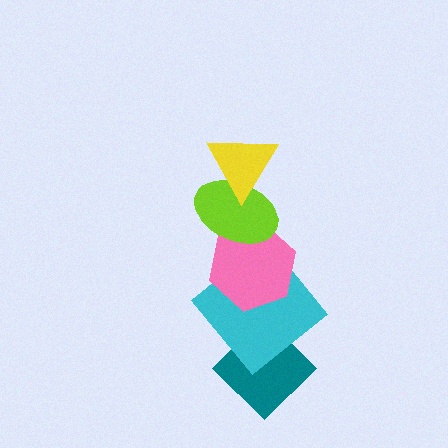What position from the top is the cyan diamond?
The cyan diamond is 4th from the top.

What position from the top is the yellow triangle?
The yellow triangle is 1st from the top.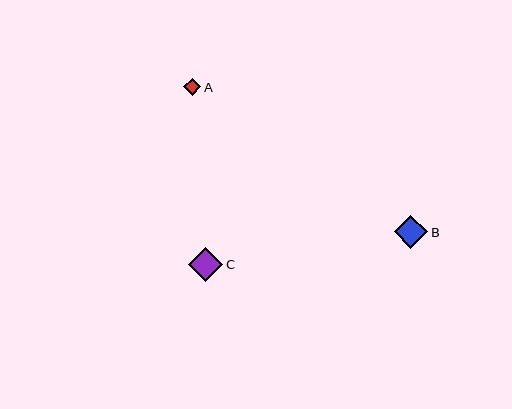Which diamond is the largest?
Diamond C is the largest with a size of approximately 34 pixels.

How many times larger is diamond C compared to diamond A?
Diamond C is approximately 2.0 times the size of diamond A.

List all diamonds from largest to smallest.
From largest to smallest: C, B, A.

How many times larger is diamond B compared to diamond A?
Diamond B is approximately 1.9 times the size of diamond A.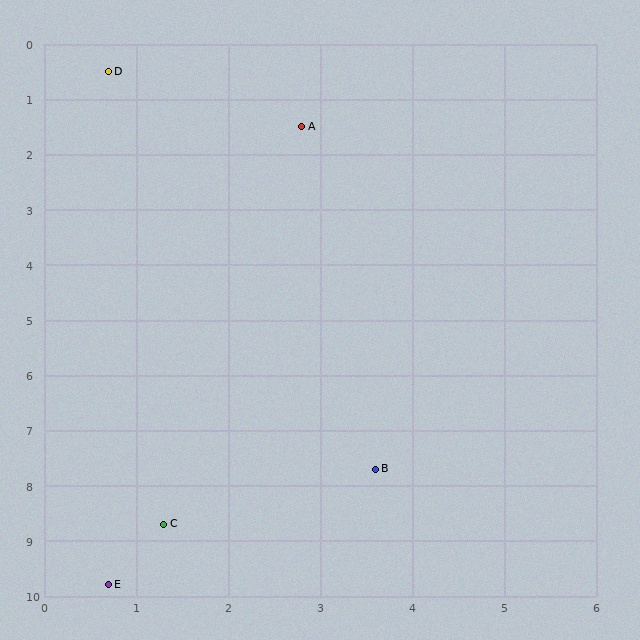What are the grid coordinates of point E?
Point E is at approximately (0.7, 9.8).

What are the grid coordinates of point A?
Point A is at approximately (2.8, 1.5).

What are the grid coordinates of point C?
Point C is at approximately (1.3, 8.7).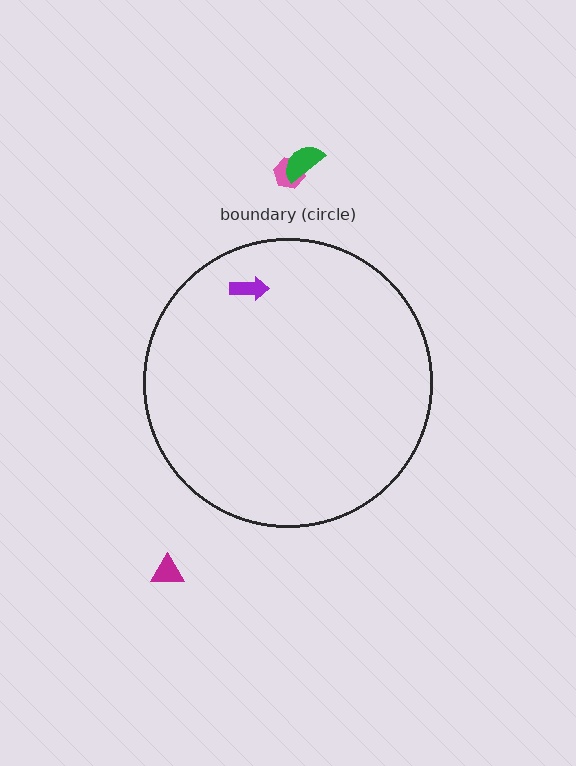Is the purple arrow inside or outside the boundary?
Inside.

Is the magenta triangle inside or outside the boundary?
Outside.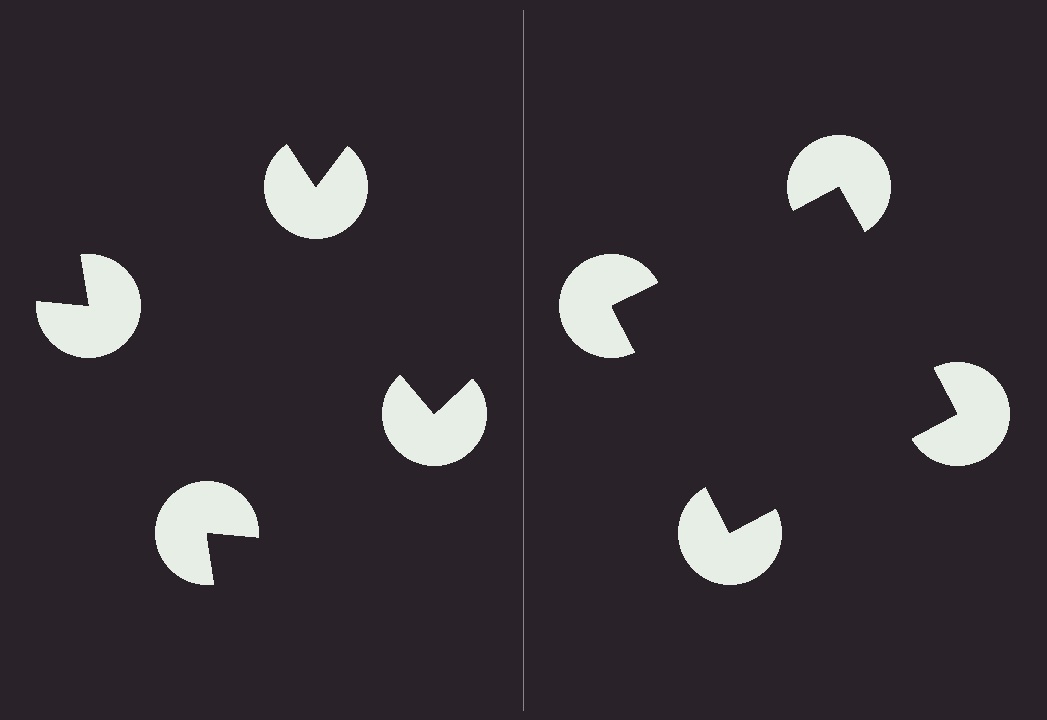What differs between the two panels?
The pac-man discs are positioned identically on both sides; only the wedge orientations differ. On the right they align to a square; on the left they are misaligned.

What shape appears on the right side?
An illusory square.